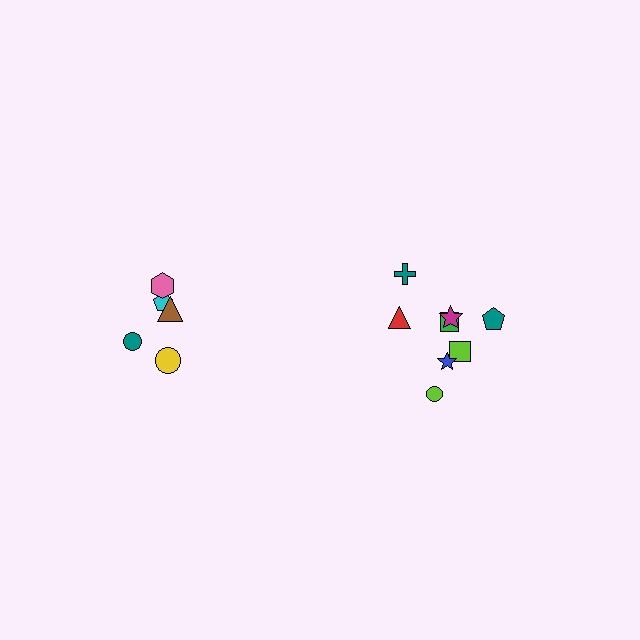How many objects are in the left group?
There are 5 objects.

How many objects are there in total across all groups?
There are 13 objects.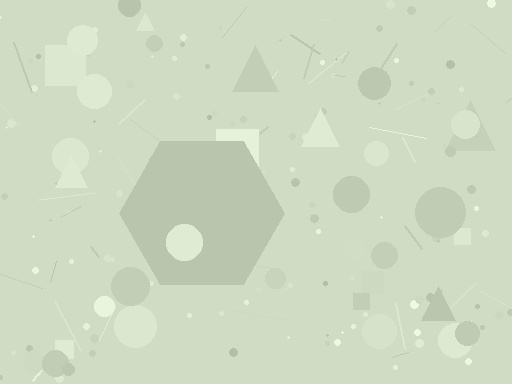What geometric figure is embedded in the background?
A hexagon is embedded in the background.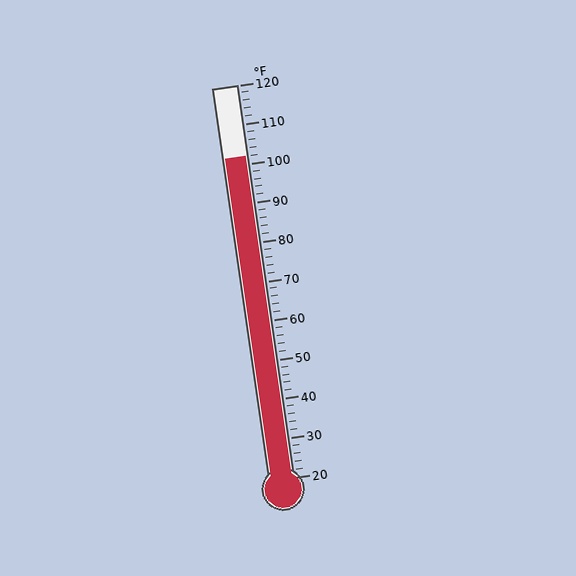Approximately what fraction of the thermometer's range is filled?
The thermometer is filled to approximately 80% of its range.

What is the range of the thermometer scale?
The thermometer scale ranges from 20°F to 120°F.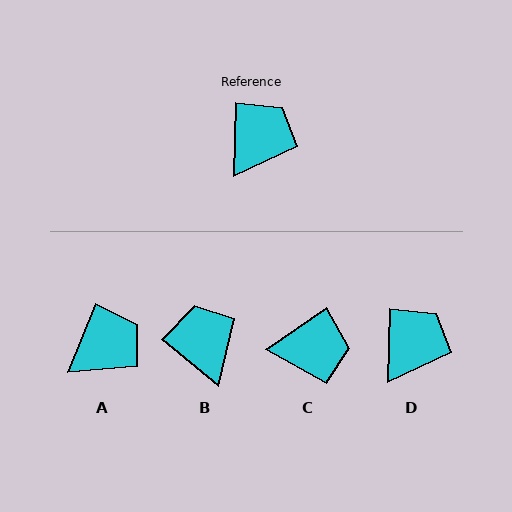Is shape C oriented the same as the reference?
No, it is off by about 54 degrees.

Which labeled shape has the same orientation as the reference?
D.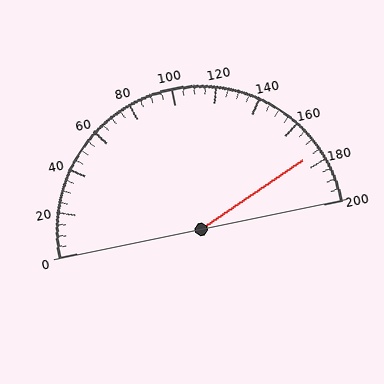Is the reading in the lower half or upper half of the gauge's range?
The reading is in the upper half of the range (0 to 200).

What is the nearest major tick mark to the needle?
The nearest major tick mark is 180.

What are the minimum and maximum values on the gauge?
The gauge ranges from 0 to 200.